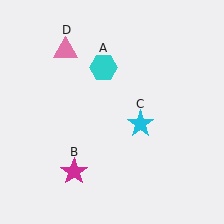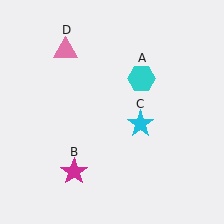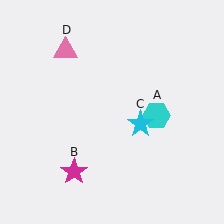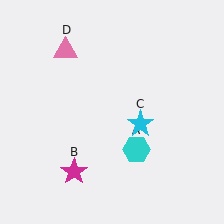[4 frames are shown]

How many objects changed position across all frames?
1 object changed position: cyan hexagon (object A).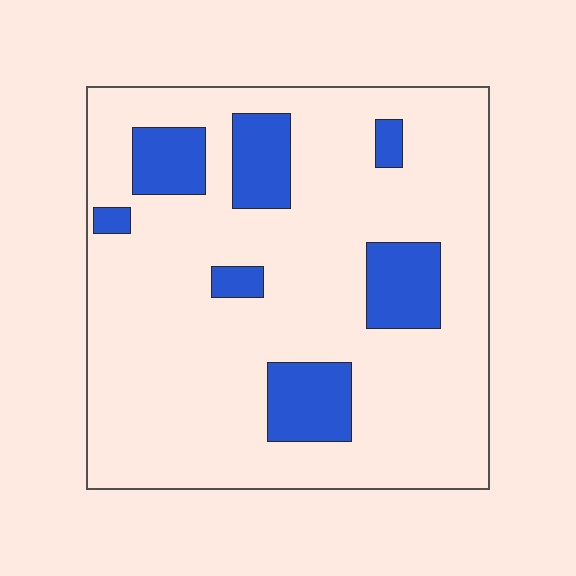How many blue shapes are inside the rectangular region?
7.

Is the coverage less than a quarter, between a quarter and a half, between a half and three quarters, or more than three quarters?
Less than a quarter.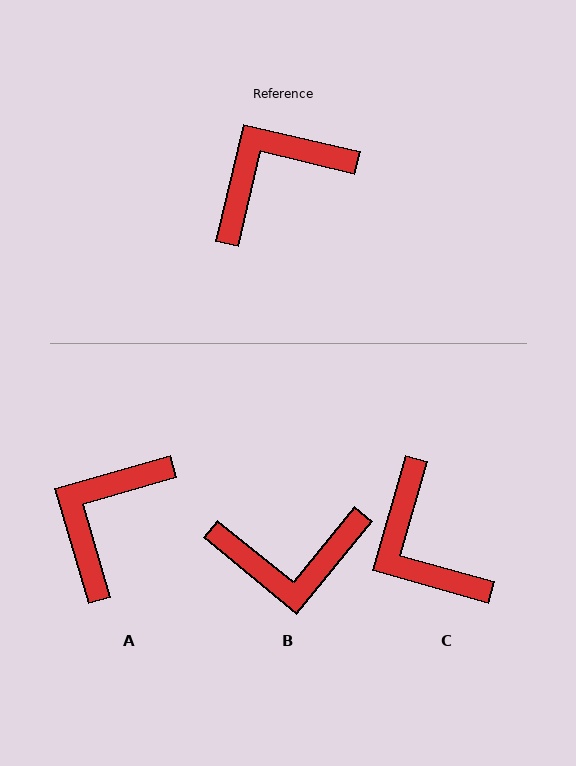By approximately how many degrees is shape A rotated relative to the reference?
Approximately 29 degrees counter-clockwise.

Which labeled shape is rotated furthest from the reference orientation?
B, about 154 degrees away.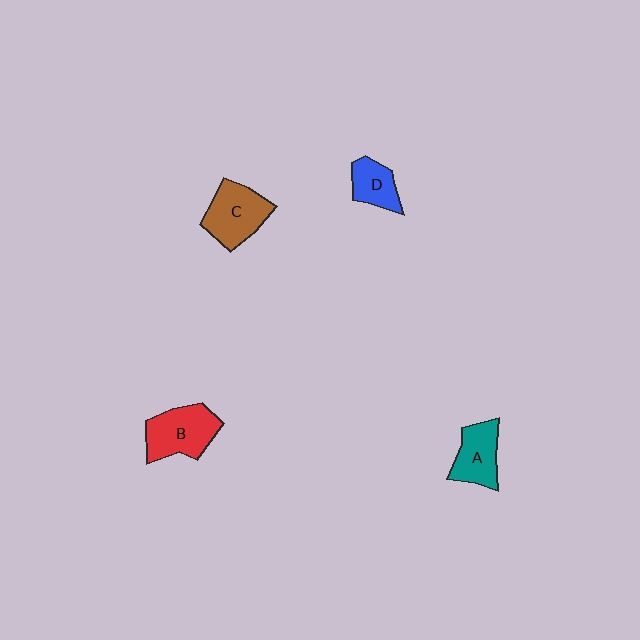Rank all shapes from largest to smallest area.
From largest to smallest: B (red), C (brown), A (teal), D (blue).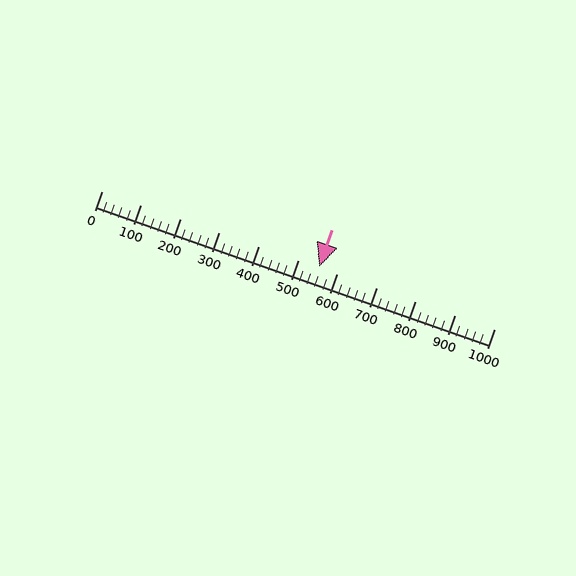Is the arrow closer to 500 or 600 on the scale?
The arrow is closer to 600.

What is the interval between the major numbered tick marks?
The major tick marks are spaced 100 units apart.